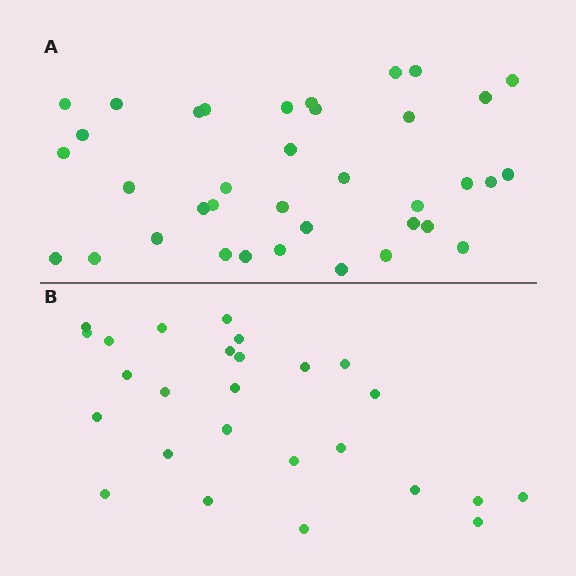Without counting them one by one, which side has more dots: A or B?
Region A (the top region) has more dots.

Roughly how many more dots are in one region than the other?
Region A has roughly 12 or so more dots than region B.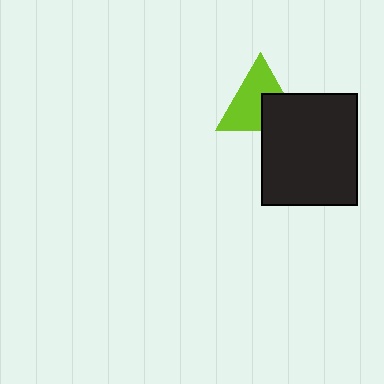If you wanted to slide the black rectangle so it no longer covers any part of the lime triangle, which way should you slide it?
Slide it toward the lower-right — that is the most direct way to separate the two shapes.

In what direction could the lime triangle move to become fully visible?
The lime triangle could move toward the upper-left. That would shift it out from behind the black rectangle entirely.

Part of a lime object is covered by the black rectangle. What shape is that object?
It is a triangle.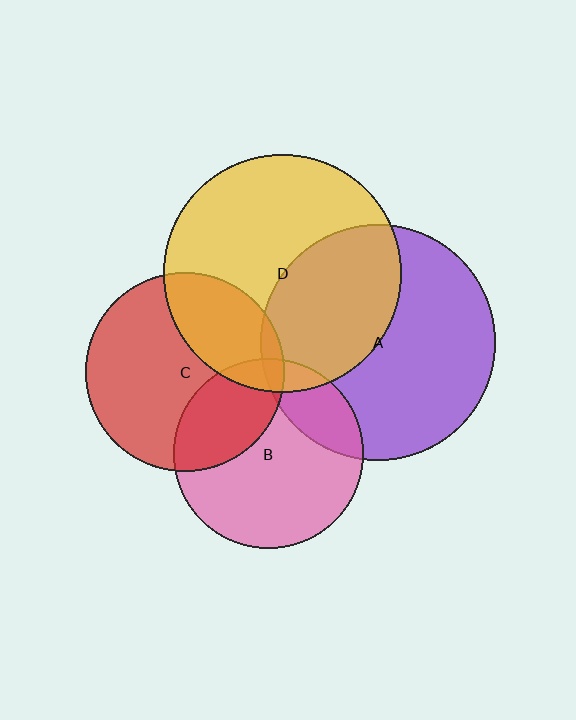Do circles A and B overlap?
Yes.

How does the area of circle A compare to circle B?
Approximately 1.5 times.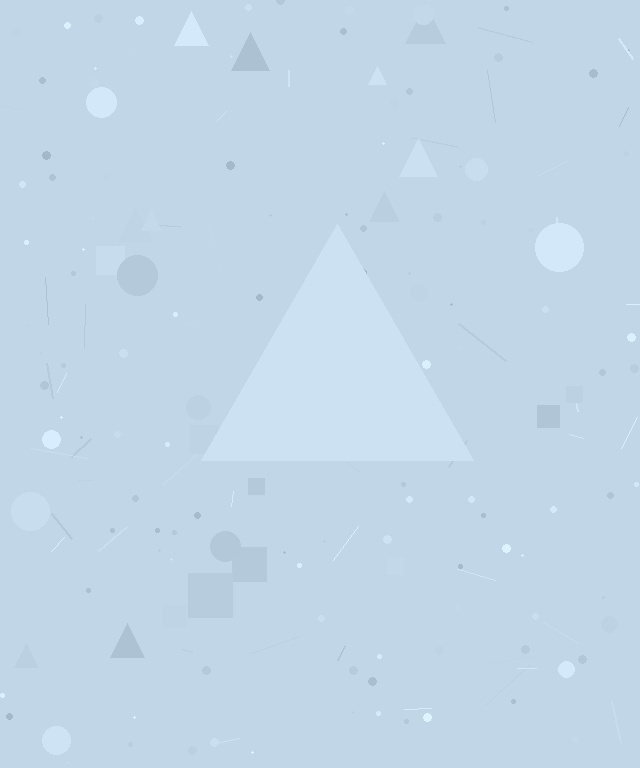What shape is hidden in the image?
A triangle is hidden in the image.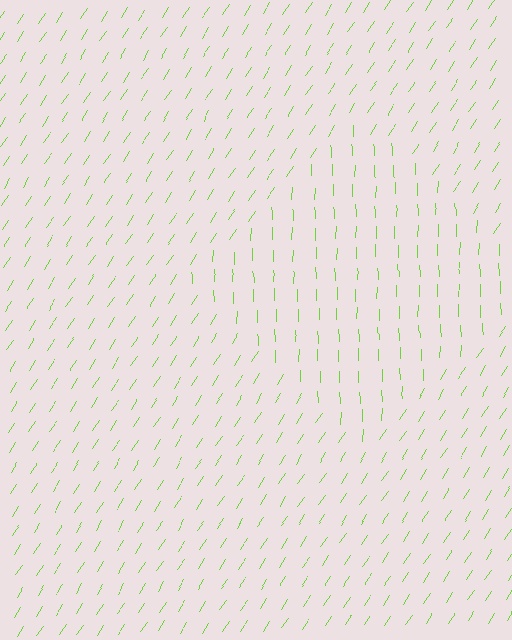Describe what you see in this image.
The image is filled with small lime line segments. A diamond region in the image has lines oriented differently from the surrounding lines, creating a visible texture boundary.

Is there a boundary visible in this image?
Yes, there is a texture boundary formed by a change in line orientation.